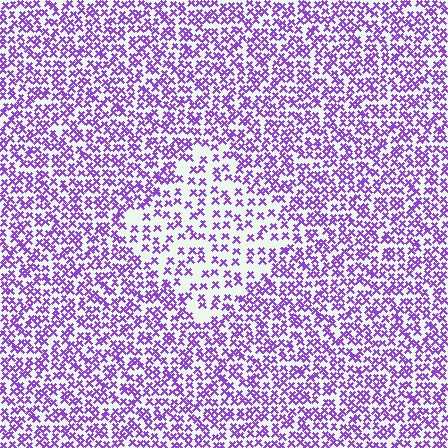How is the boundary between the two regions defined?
The boundary is defined by a change in element density (approximately 1.9x ratio). All elements are the same color, size, and shape.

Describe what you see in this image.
The image contains small purple elements arranged at two different densities. A diamond-shaped region is visible where the elements are less densely packed than the surrounding area.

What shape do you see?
I see a diamond.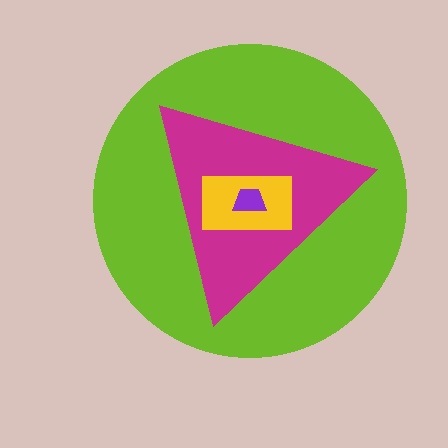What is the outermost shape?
The lime circle.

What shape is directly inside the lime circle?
The magenta triangle.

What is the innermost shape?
The purple trapezoid.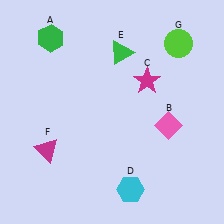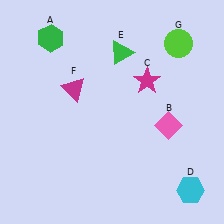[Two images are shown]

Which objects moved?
The objects that moved are: the cyan hexagon (D), the magenta triangle (F).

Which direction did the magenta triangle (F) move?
The magenta triangle (F) moved up.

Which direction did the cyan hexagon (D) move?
The cyan hexagon (D) moved right.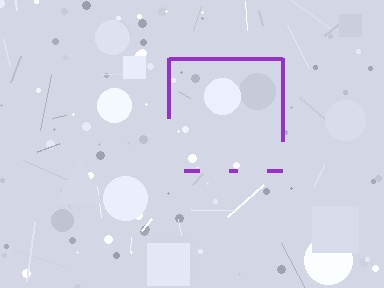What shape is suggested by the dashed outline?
The dashed outline suggests a square.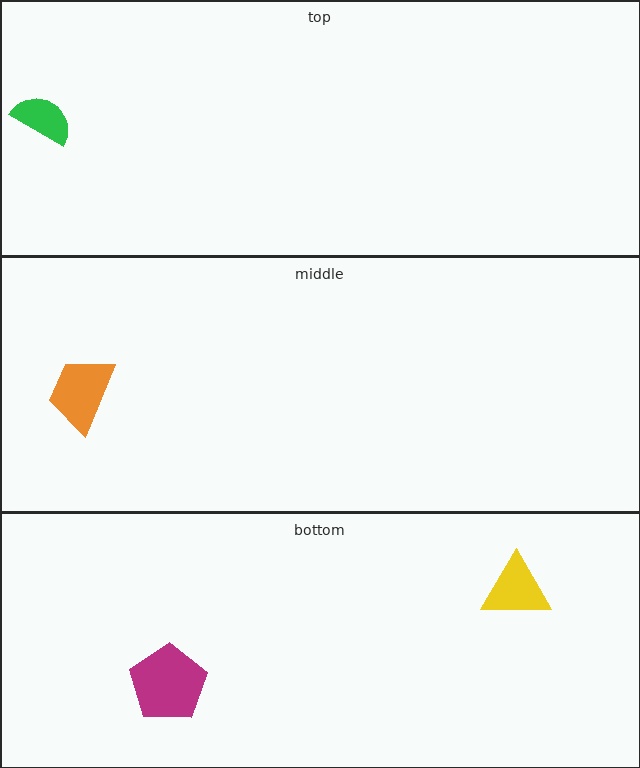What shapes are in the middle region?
The orange trapezoid.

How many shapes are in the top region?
1.